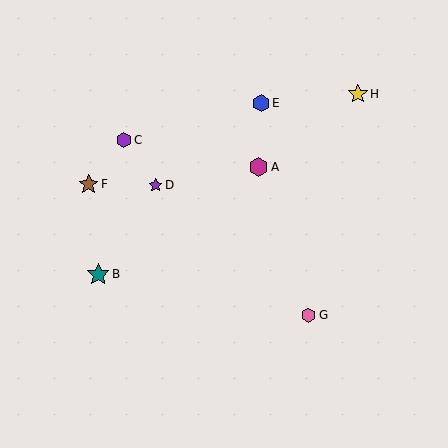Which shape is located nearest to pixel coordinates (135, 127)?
The purple hexagon (labeled C) at (124, 140) is nearest to that location.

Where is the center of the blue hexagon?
The center of the blue hexagon is at (261, 103).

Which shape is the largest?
The teal star (labeled B) is the largest.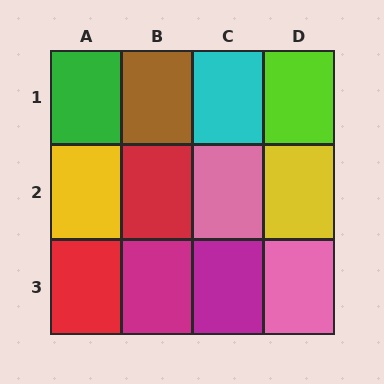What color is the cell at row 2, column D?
Yellow.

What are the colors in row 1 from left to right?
Green, brown, cyan, lime.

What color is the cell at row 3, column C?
Magenta.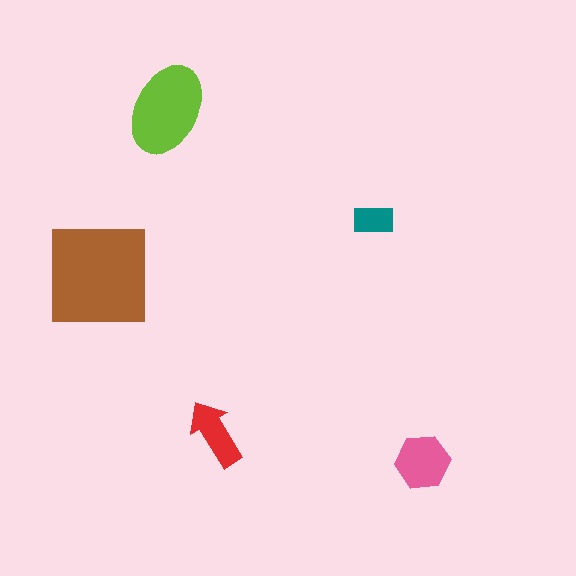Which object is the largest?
The brown square.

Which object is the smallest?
The teal rectangle.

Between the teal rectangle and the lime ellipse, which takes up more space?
The lime ellipse.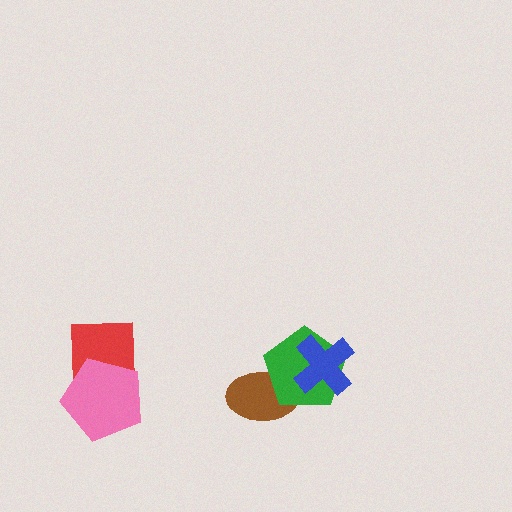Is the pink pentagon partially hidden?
No, no other shape covers it.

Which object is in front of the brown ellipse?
The green pentagon is in front of the brown ellipse.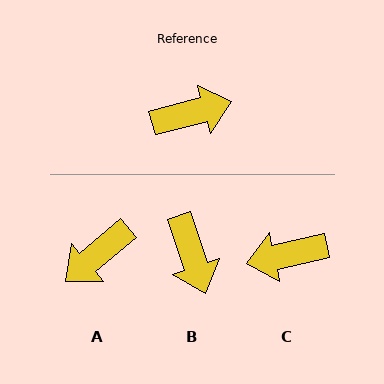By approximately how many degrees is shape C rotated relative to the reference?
Approximately 178 degrees counter-clockwise.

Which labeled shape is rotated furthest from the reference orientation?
C, about 178 degrees away.